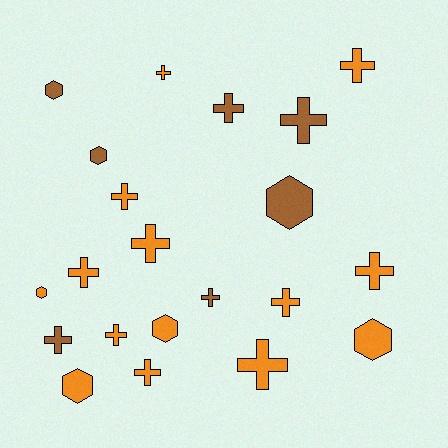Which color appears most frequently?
Orange, with 14 objects.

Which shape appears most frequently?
Cross, with 14 objects.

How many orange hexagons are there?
There are 4 orange hexagons.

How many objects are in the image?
There are 21 objects.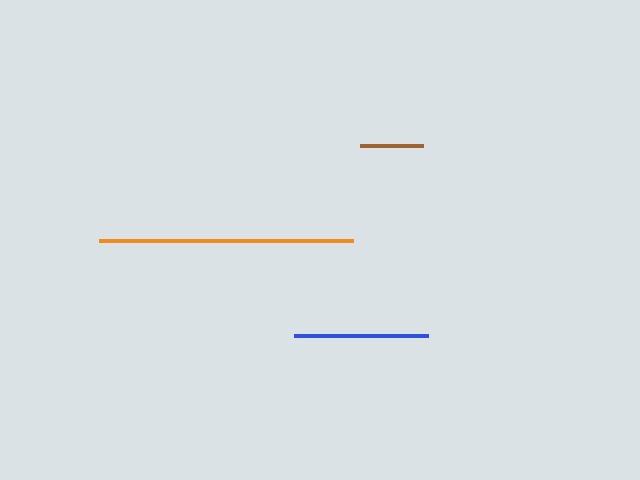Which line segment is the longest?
The orange line is the longest at approximately 254 pixels.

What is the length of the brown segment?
The brown segment is approximately 63 pixels long.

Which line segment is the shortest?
The brown line is the shortest at approximately 63 pixels.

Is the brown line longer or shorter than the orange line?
The orange line is longer than the brown line.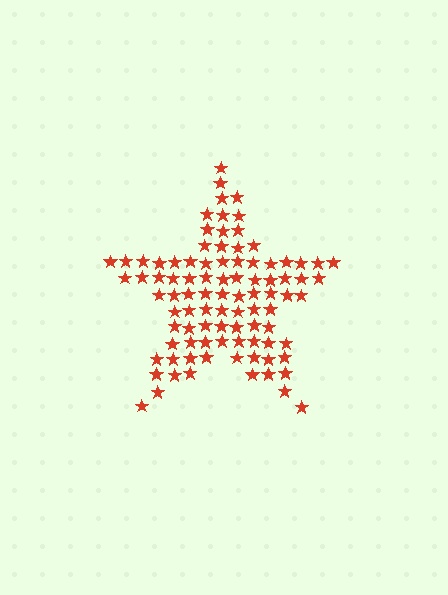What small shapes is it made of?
It is made of small stars.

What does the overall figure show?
The overall figure shows a star.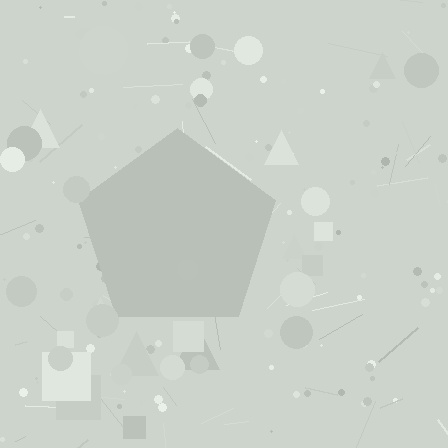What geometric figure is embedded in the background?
A pentagon is embedded in the background.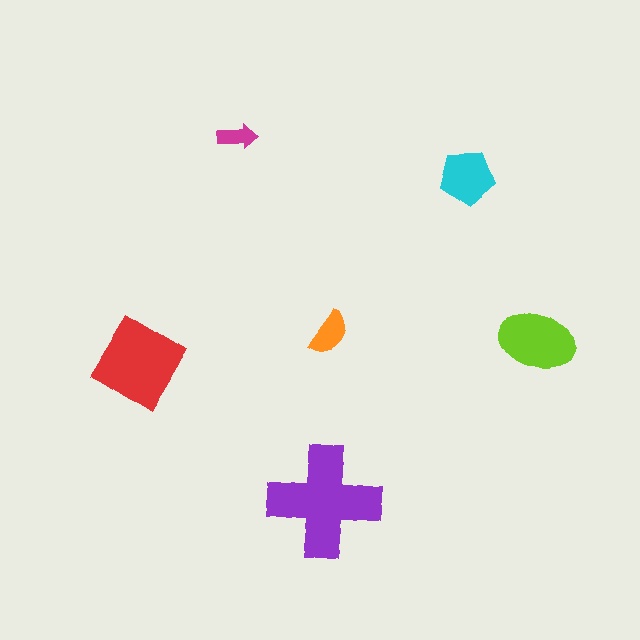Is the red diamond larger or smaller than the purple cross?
Smaller.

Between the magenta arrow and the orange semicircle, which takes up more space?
The orange semicircle.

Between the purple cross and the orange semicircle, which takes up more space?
The purple cross.